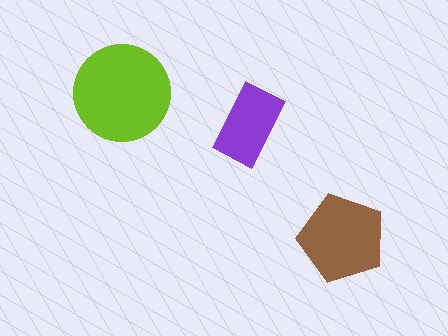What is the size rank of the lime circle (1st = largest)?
1st.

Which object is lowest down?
The brown pentagon is bottommost.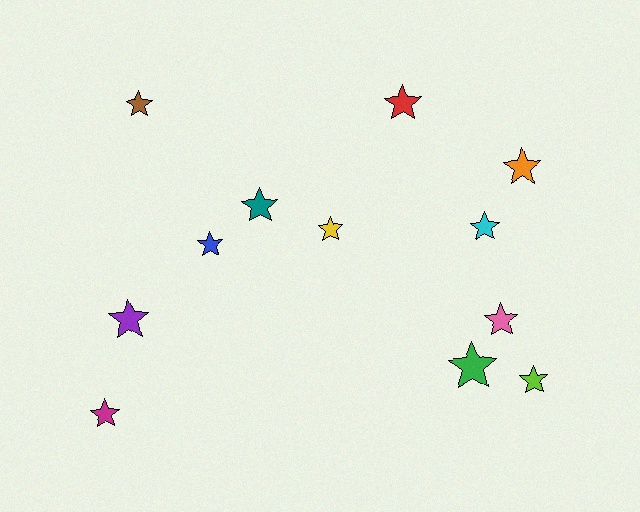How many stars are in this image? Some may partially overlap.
There are 12 stars.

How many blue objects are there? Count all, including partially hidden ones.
There is 1 blue object.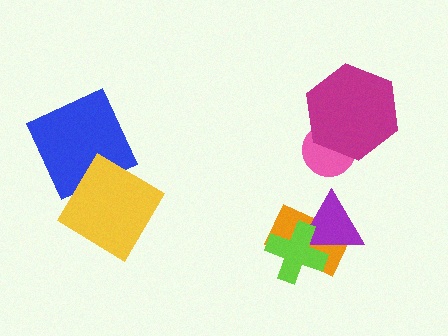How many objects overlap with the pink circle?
1 object overlaps with the pink circle.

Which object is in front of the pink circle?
The magenta hexagon is in front of the pink circle.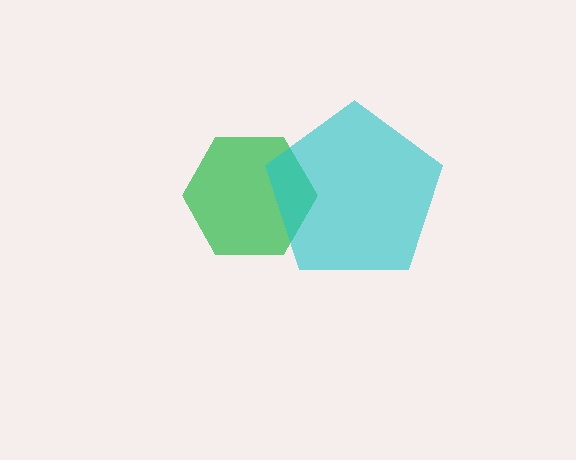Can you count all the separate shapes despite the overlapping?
Yes, there are 2 separate shapes.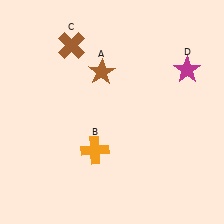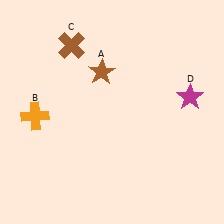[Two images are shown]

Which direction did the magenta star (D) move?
The magenta star (D) moved down.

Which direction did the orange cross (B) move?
The orange cross (B) moved left.